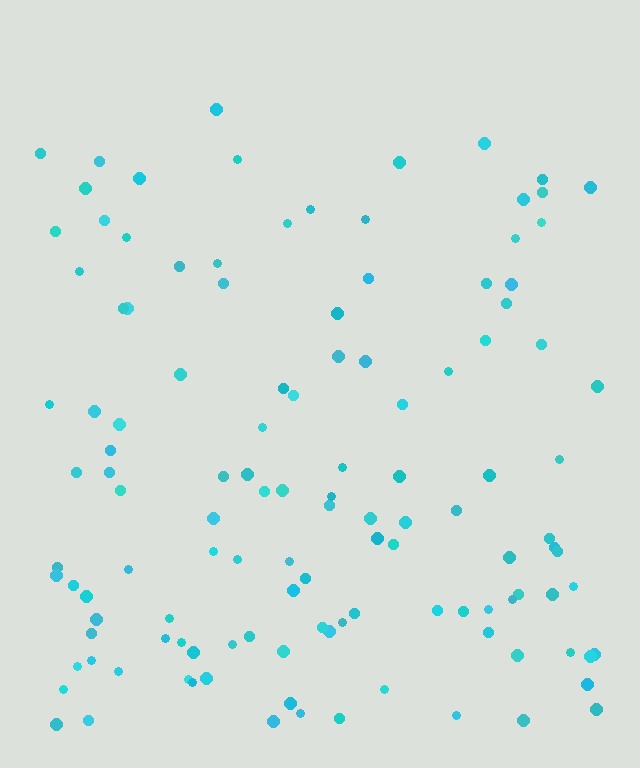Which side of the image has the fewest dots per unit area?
The top.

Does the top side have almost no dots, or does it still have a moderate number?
Still a moderate number, just noticeably fewer than the bottom.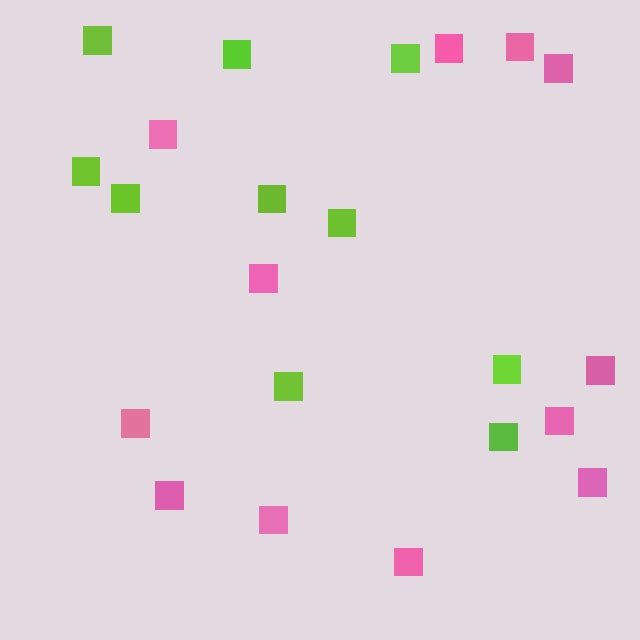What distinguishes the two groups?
There are 2 groups: one group of lime squares (10) and one group of pink squares (12).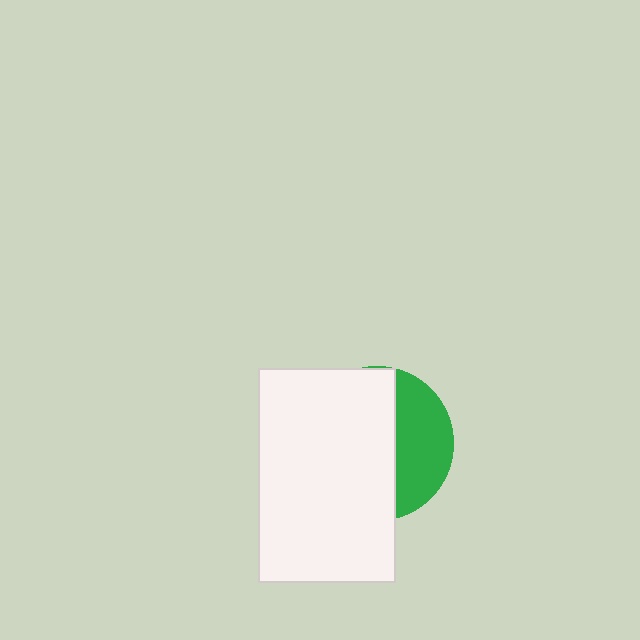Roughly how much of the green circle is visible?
A small part of it is visible (roughly 35%).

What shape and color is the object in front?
The object in front is a white rectangle.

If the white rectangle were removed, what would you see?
You would see the complete green circle.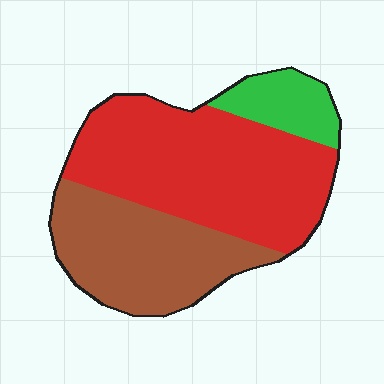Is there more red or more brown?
Red.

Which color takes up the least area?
Green, at roughly 10%.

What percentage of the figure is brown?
Brown takes up between a quarter and a half of the figure.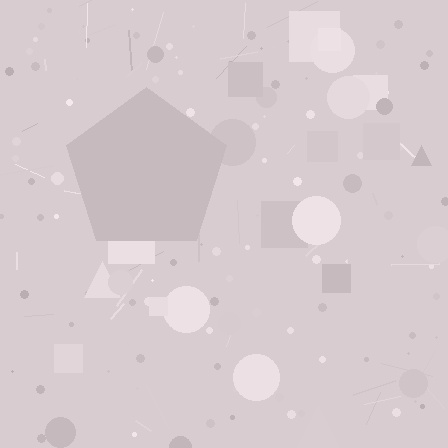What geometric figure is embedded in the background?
A pentagon is embedded in the background.